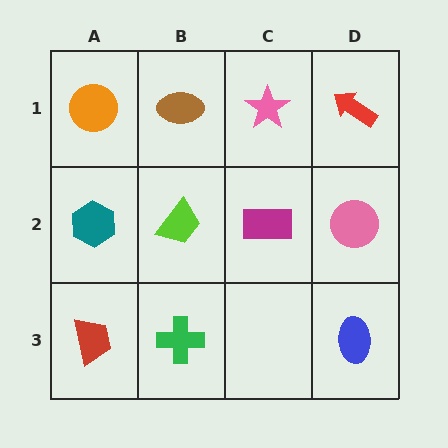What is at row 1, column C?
A pink star.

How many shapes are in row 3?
3 shapes.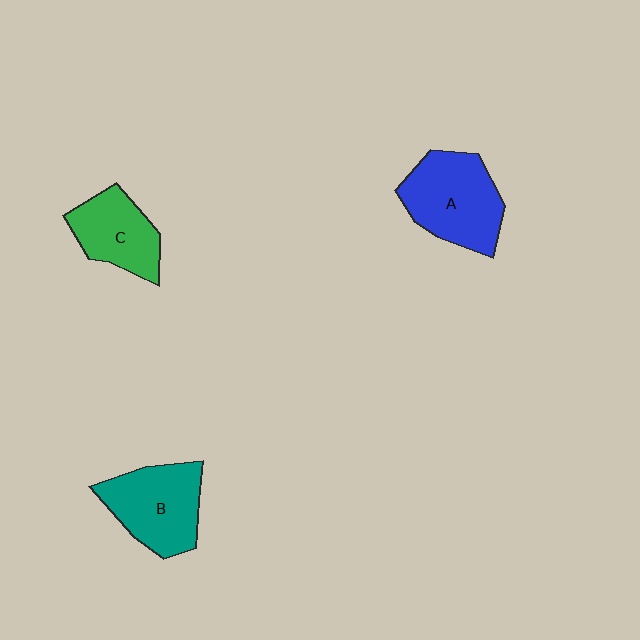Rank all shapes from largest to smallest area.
From largest to smallest: A (blue), B (teal), C (green).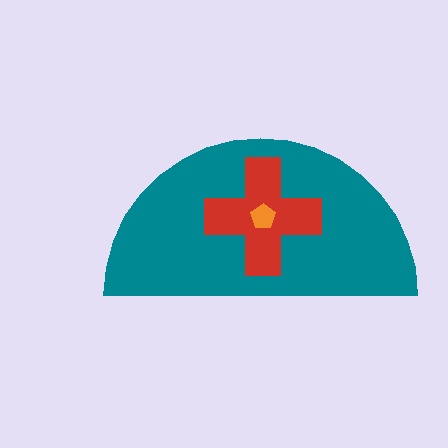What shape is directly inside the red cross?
The orange pentagon.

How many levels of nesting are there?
3.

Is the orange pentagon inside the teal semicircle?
Yes.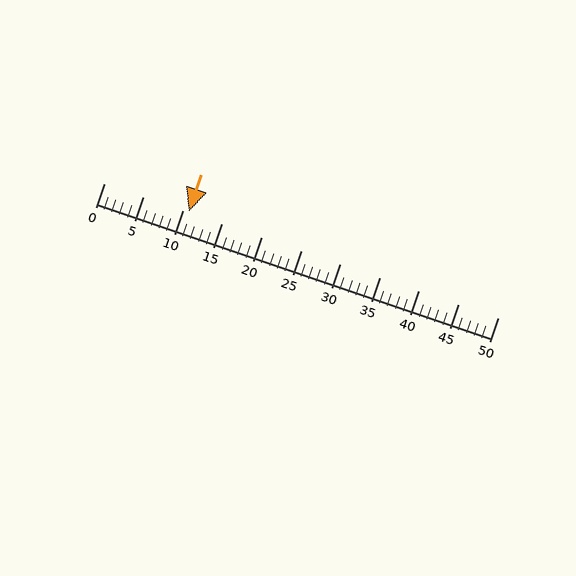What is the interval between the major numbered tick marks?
The major tick marks are spaced 5 units apart.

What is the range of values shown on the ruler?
The ruler shows values from 0 to 50.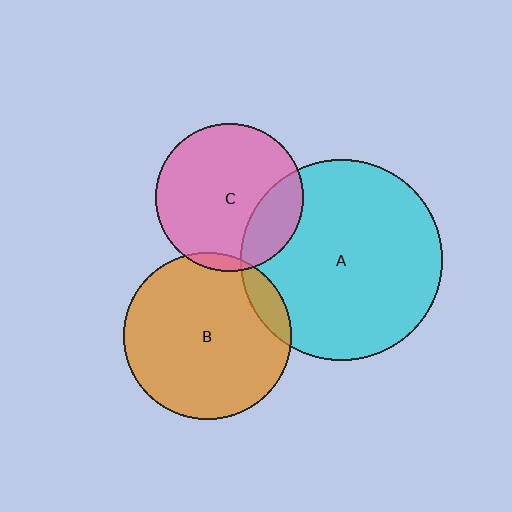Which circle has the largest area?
Circle A (cyan).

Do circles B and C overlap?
Yes.